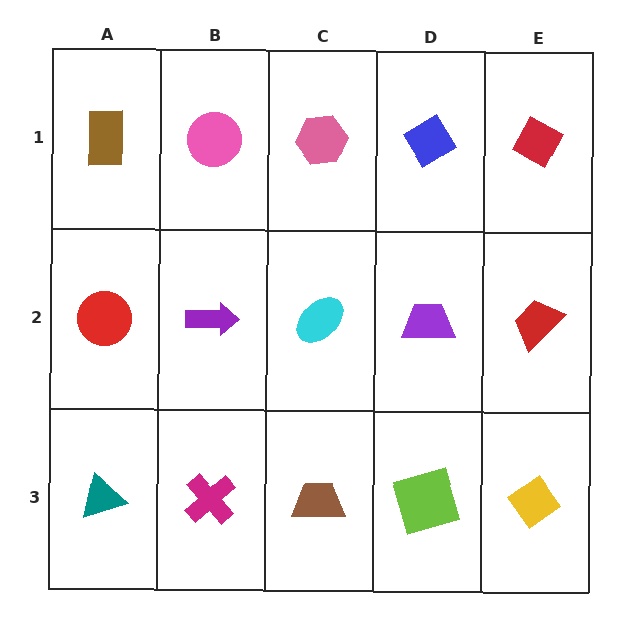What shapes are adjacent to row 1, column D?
A purple trapezoid (row 2, column D), a pink hexagon (row 1, column C), a red diamond (row 1, column E).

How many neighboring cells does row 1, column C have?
3.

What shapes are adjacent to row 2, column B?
A pink circle (row 1, column B), a magenta cross (row 3, column B), a red circle (row 2, column A), a cyan ellipse (row 2, column C).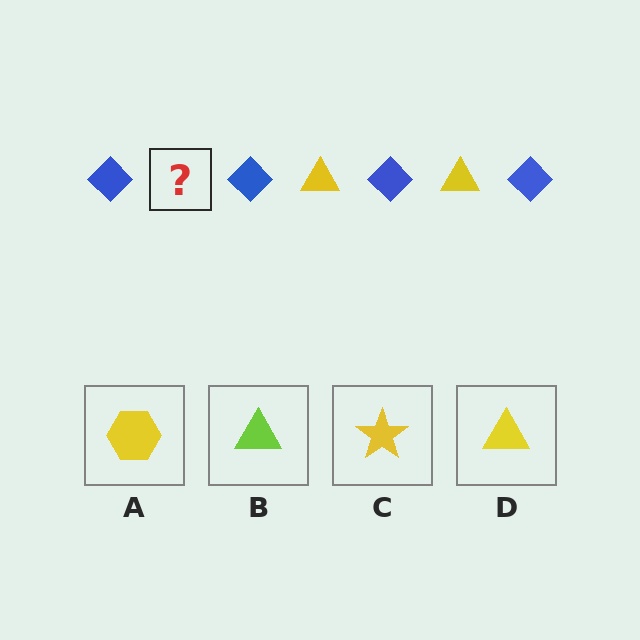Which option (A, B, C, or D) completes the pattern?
D.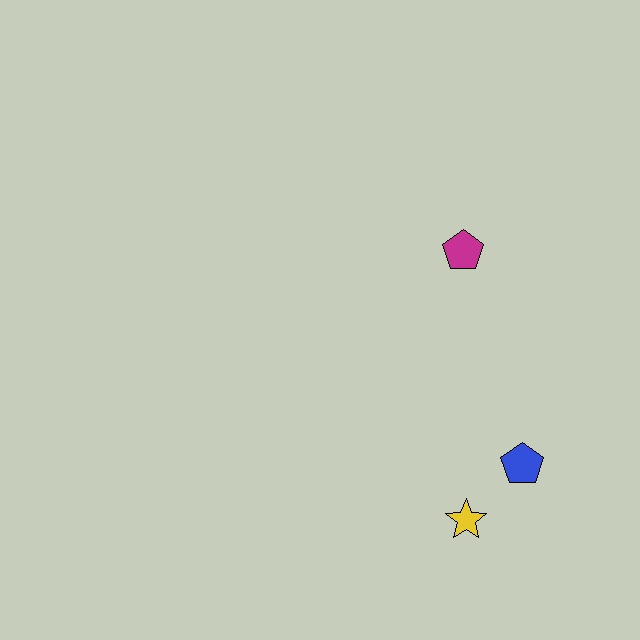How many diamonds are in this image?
There are no diamonds.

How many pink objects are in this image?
There are no pink objects.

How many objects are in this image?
There are 3 objects.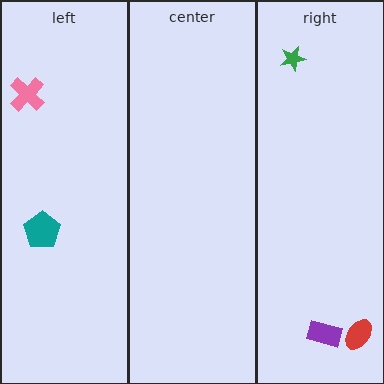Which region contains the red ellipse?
The right region.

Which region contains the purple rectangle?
The right region.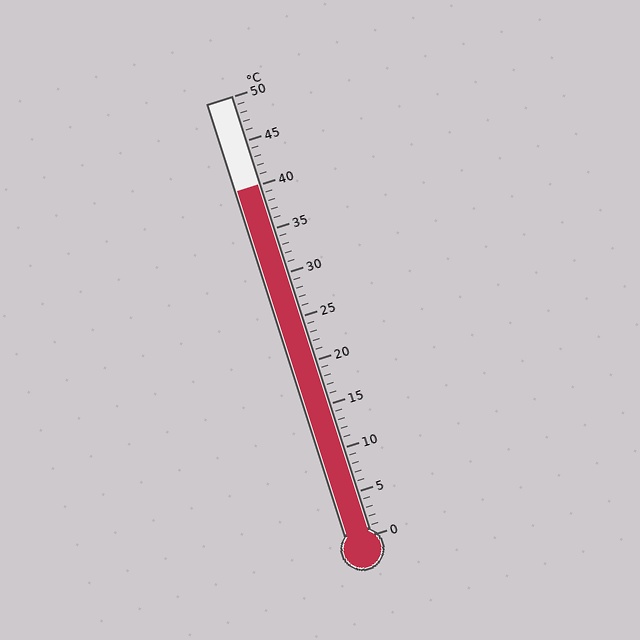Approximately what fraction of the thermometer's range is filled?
The thermometer is filled to approximately 80% of its range.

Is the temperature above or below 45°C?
The temperature is below 45°C.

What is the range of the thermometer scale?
The thermometer scale ranges from 0°C to 50°C.